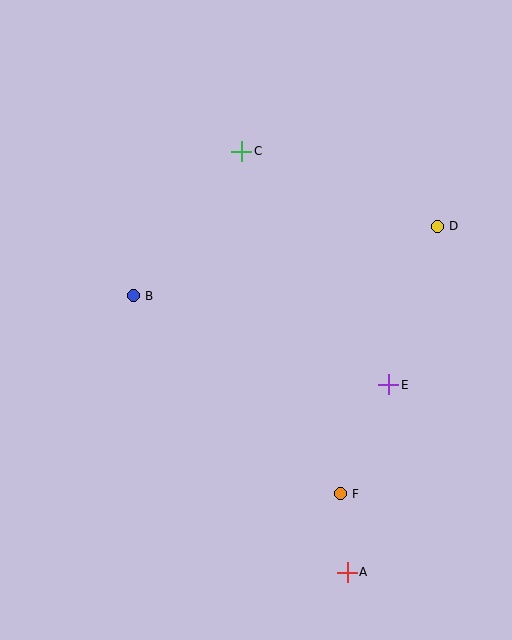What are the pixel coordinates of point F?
Point F is at (340, 494).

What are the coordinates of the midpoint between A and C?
The midpoint between A and C is at (295, 362).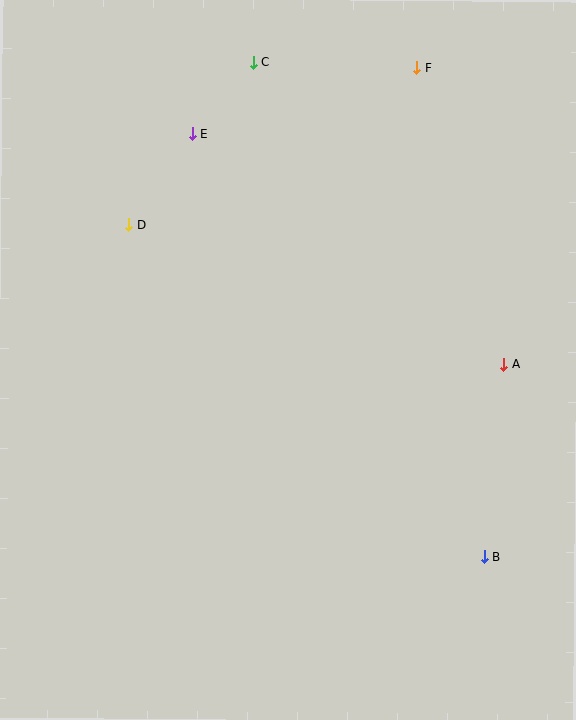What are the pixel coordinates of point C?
Point C is at (254, 62).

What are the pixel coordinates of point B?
Point B is at (485, 557).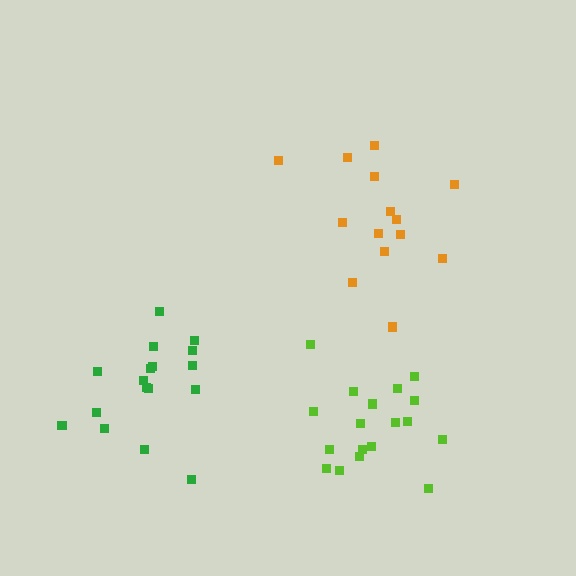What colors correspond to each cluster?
The clusters are colored: green, orange, lime.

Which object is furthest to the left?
The green cluster is leftmost.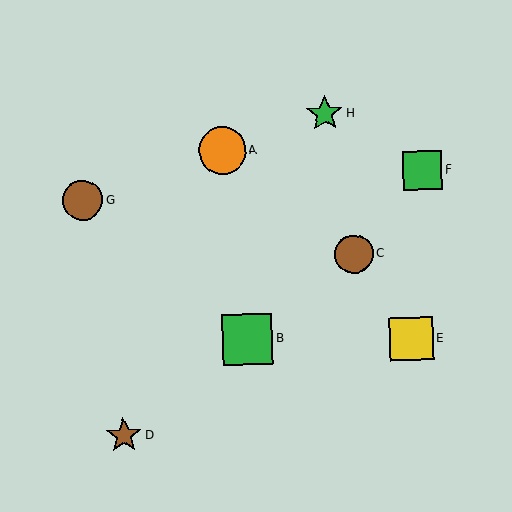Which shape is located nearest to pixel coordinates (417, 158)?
The green square (labeled F) at (422, 171) is nearest to that location.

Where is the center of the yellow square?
The center of the yellow square is at (411, 339).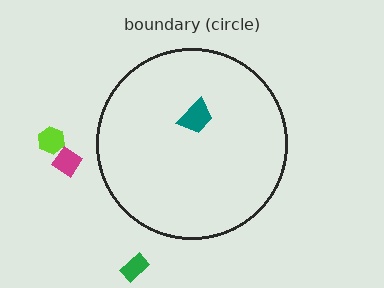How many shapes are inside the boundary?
1 inside, 3 outside.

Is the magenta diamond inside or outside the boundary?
Outside.